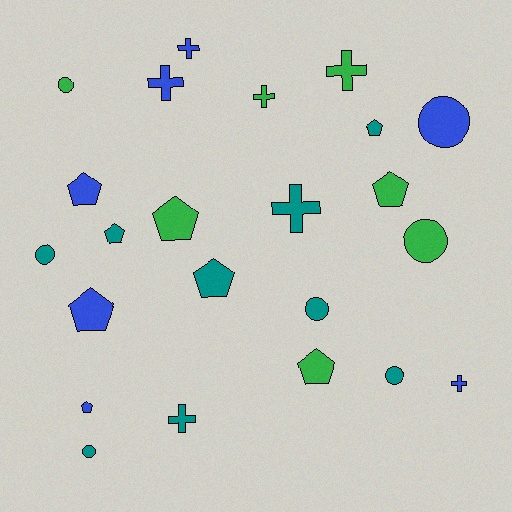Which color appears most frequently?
Teal, with 9 objects.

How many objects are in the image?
There are 23 objects.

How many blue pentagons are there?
There are 3 blue pentagons.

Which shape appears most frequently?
Pentagon, with 9 objects.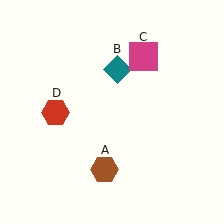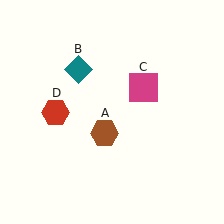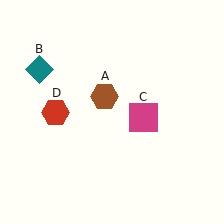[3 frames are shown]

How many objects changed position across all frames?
3 objects changed position: brown hexagon (object A), teal diamond (object B), magenta square (object C).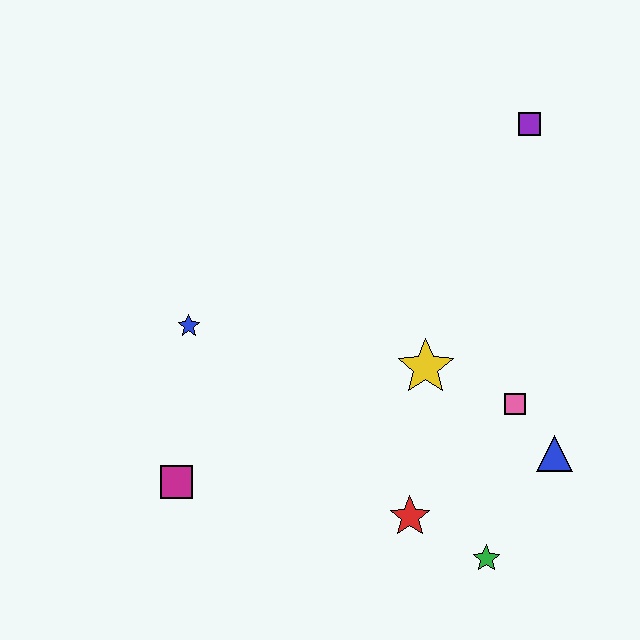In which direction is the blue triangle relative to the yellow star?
The blue triangle is to the right of the yellow star.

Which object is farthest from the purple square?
The magenta square is farthest from the purple square.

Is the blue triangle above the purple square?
No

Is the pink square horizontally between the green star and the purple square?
Yes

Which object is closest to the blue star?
The magenta square is closest to the blue star.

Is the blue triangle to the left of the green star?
No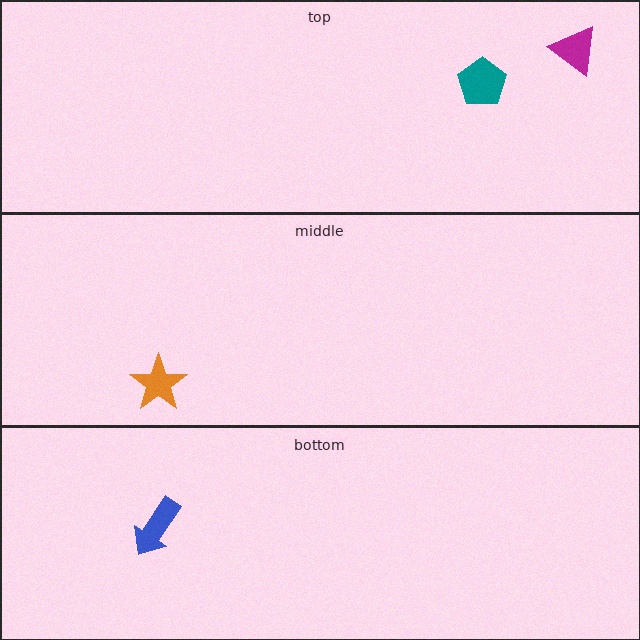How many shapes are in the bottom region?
1.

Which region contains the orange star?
The middle region.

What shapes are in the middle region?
The orange star.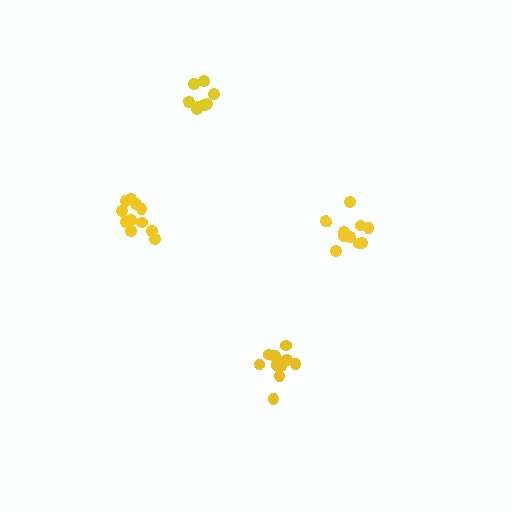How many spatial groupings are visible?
There are 4 spatial groupings.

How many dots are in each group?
Group 1: 12 dots, Group 2: 11 dots, Group 3: 9 dots, Group 4: 11 dots (43 total).